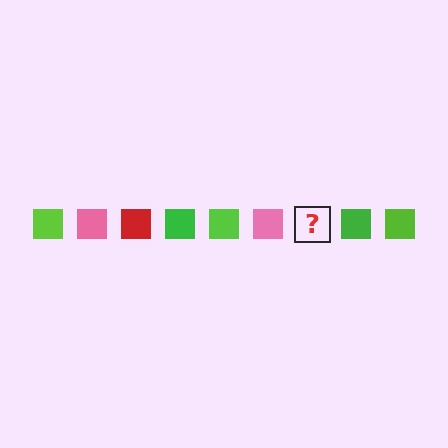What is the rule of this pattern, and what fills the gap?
The rule is that the pattern cycles through lime, pink, red, green squares. The gap should be filled with a red square.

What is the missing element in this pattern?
The missing element is a red square.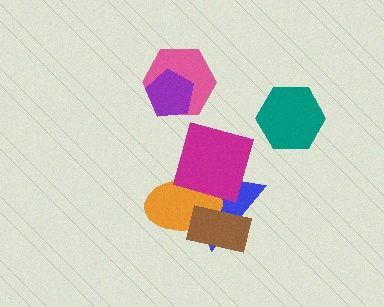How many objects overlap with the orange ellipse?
3 objects overlap with the orange ellipse.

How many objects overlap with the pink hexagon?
1 object overlaps with the pink hexagon.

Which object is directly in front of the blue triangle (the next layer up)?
The orange ellipse is directly in front of the blue triangle.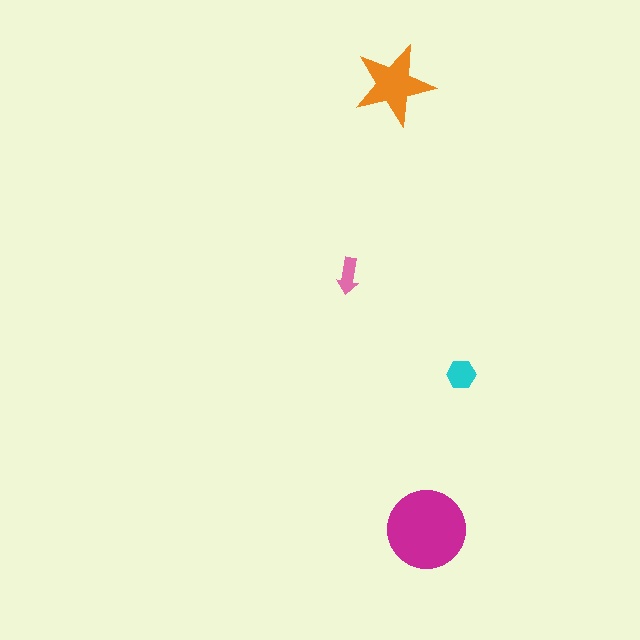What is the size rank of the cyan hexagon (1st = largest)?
3rd.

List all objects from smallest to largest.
The pink arrow, the cyan hexagon, the orange star, the magenta circle.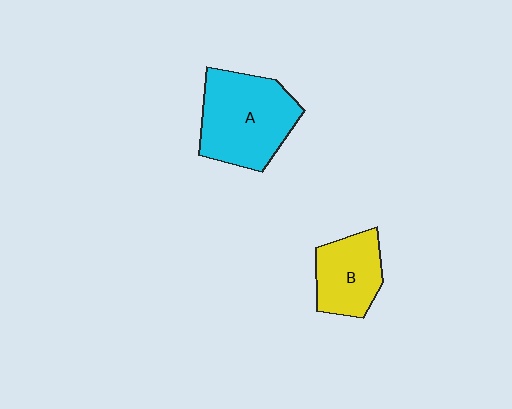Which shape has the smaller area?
Shape B (yellow).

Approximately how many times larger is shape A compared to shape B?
Approximately 1.6 times.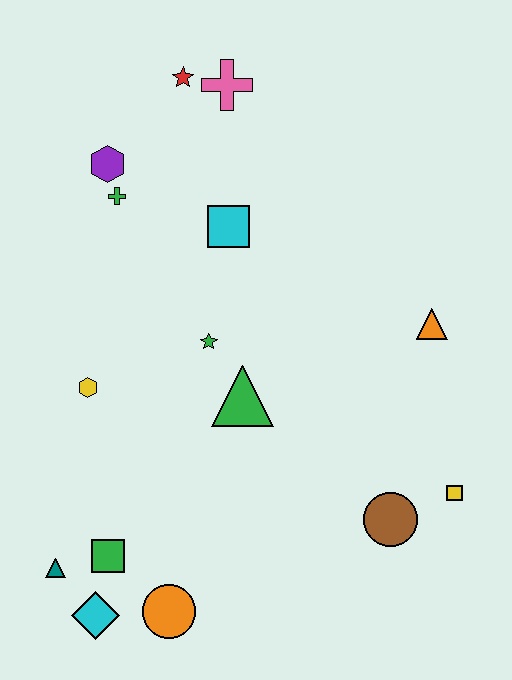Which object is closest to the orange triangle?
The yellow square is closest to the orange triangle.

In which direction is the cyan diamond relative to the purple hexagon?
The cyan diamond is below the purple hexagon.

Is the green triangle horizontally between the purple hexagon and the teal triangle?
No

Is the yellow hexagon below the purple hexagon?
Yes